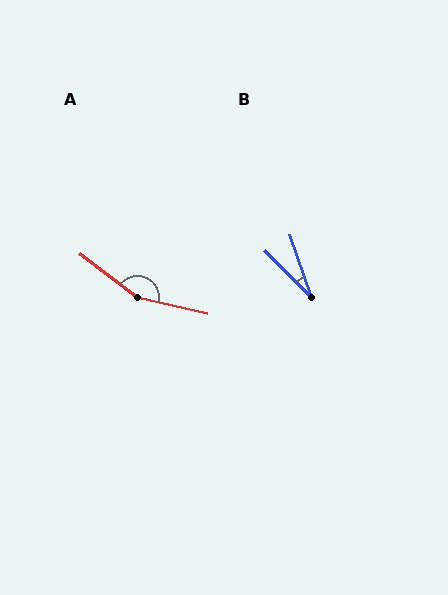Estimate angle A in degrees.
Approximately 155 degrees.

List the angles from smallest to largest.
B (26°), A (155°).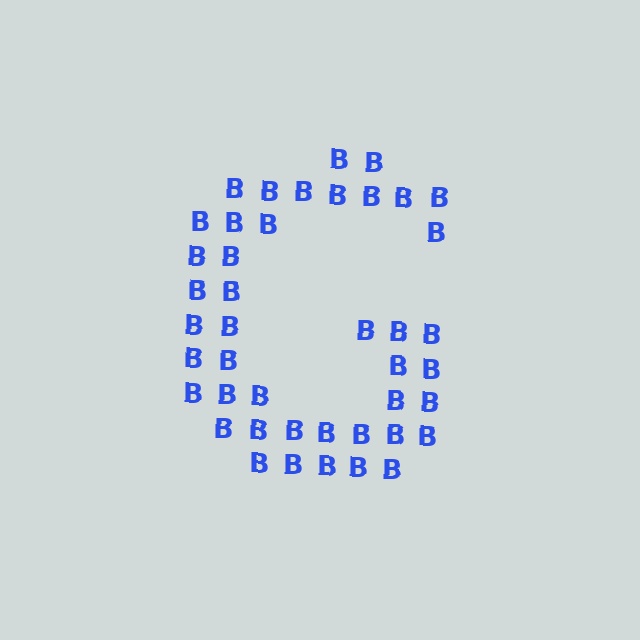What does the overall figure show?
The overall figure shows the letter G.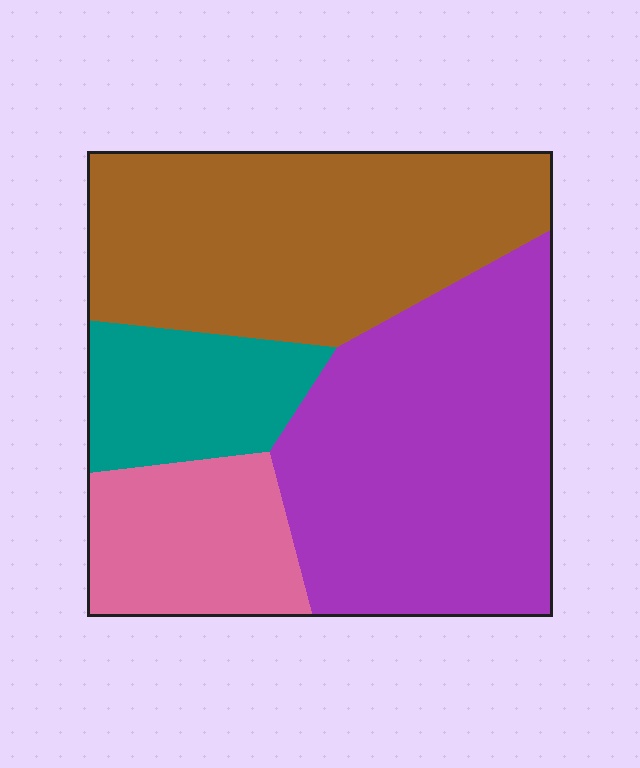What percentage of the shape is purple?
Purple takes up about three eighths (3/8) of the shape.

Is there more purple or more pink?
Purple.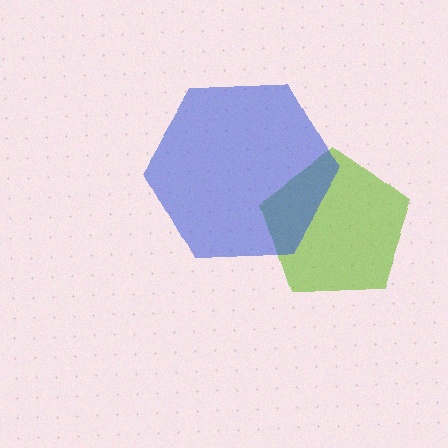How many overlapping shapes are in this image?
There are 2 overlapping shapes in the image.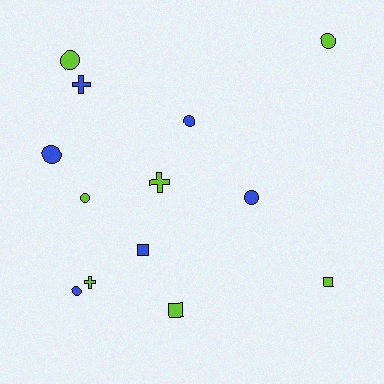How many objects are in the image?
There are 13 objects.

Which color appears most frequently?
Lime, with 7 objects.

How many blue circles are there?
There are 4 blue circles.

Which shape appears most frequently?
Circle, with 7 objects.